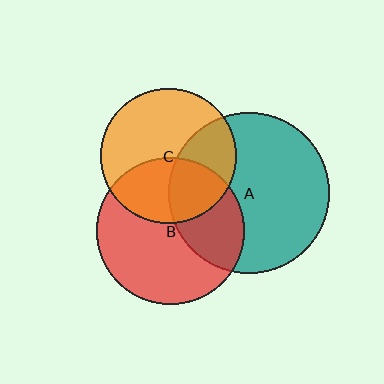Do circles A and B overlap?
Yes.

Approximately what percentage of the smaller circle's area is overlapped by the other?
Approximately 35%.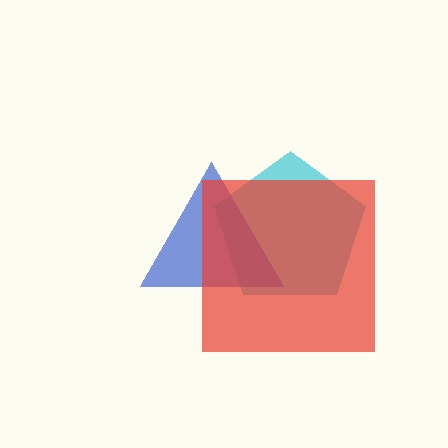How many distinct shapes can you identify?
There are 3 distinct shapes: a cyan pentagon, a blue triangle, a red square.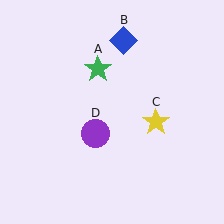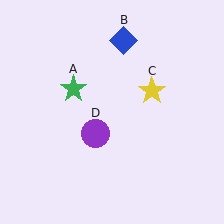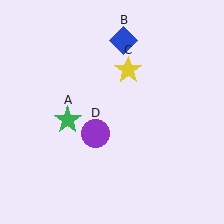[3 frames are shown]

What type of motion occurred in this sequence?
The green star (object A), yellow star (object C) rotated counterclockwise around the center of the scene.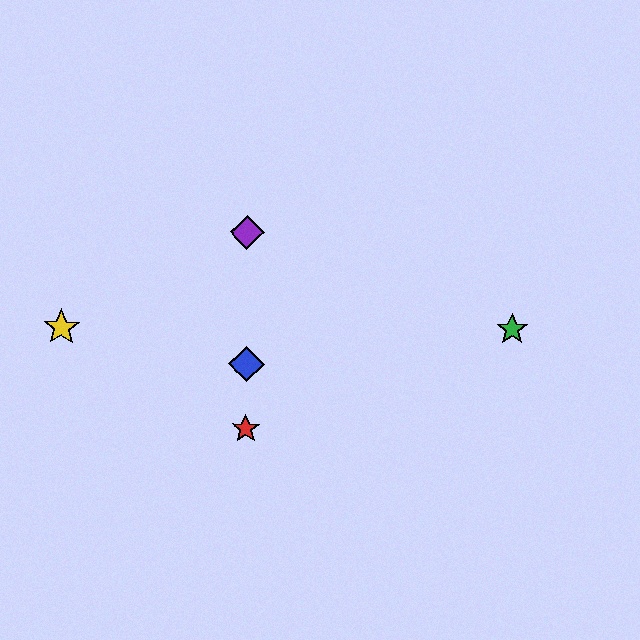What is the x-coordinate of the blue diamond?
The blue diamond is at x≈246.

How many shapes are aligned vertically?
3 shapes (the red star, the blue diamond, the purple diamond) are aligned vertically.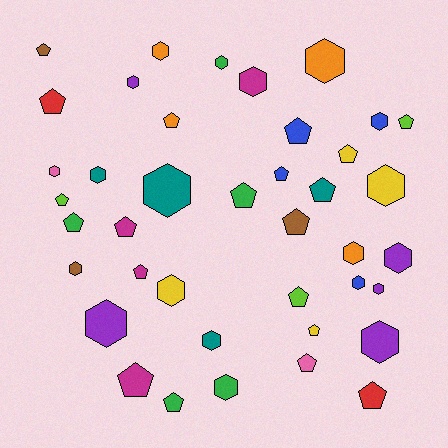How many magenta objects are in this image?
There are 4 magenta objects.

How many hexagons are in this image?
There are 20 hexagons.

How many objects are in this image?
There are 40 objects.